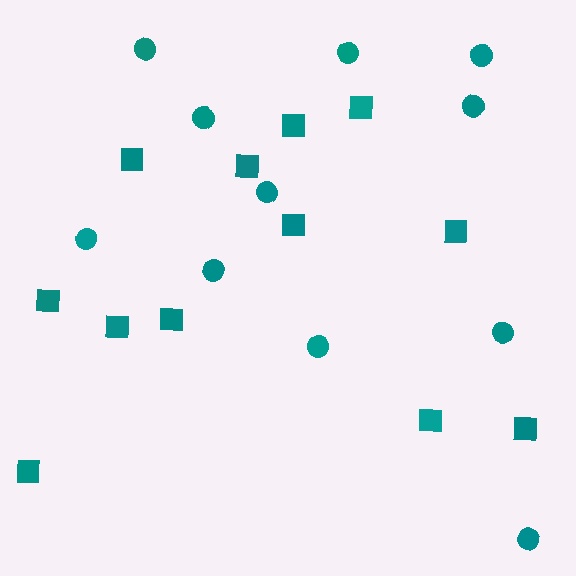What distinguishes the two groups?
There are 2 groups: one group of circles (11) and one group of squares (12).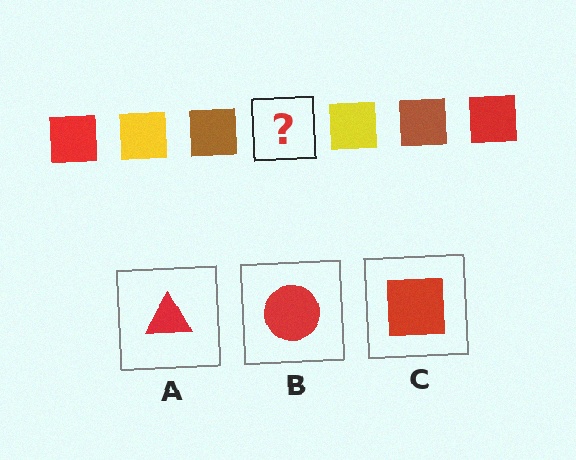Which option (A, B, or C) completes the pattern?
C.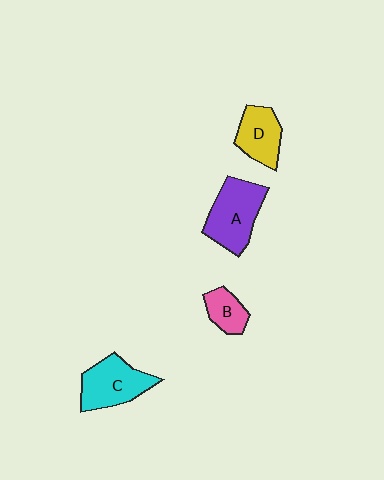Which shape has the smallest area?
Shape B (pink).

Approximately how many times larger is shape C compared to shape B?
Approximately 1.9 times.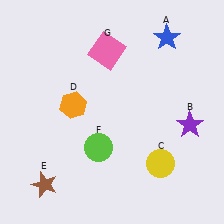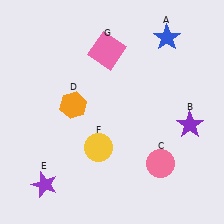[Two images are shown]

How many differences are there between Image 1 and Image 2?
There are 3 differences between the two images.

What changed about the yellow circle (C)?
In Image 1, C is yellow. In Image 2, it changed to pink.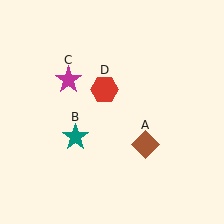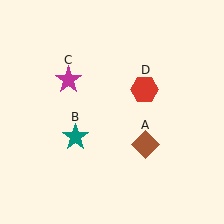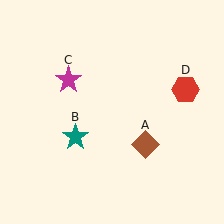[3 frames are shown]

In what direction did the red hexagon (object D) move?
The red hexagon (object D) moved right.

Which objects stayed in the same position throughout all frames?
Brown diamond (object A) and teal star (object B) and magenta star (object C) remained stationary.